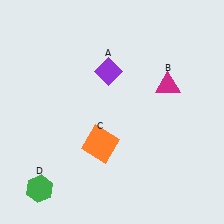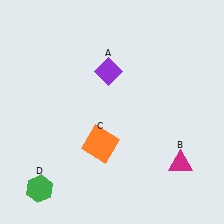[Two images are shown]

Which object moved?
The magenta triangle (B) moved down.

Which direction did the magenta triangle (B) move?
The magenta triangle (B) moved down.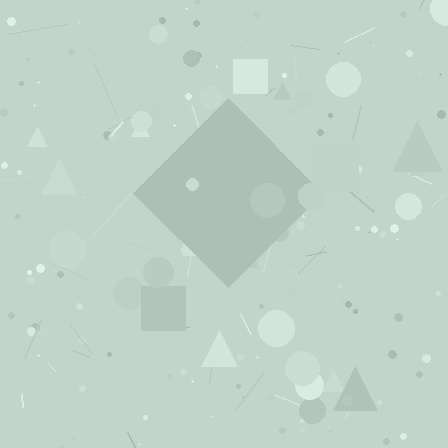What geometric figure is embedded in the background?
A diamond is embedded in the background.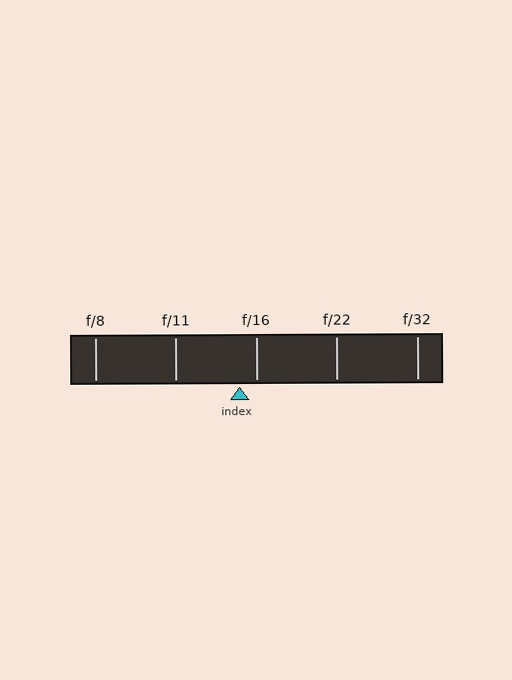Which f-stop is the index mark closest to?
The index mark is closest to f/16.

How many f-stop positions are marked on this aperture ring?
There are 5 f-stop positions marked.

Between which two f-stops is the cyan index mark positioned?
The index mark is between f/11 and f/16.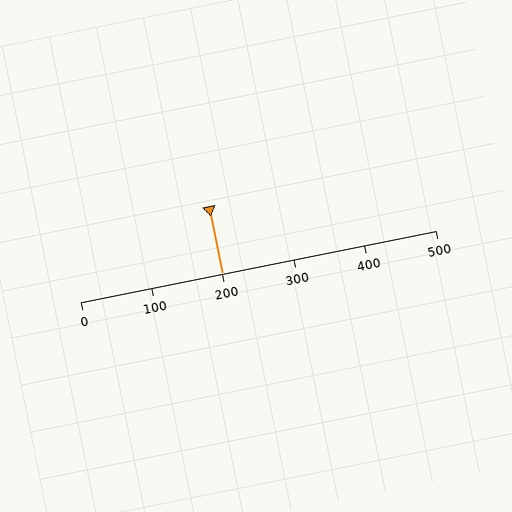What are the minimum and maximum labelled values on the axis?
The axis runs from 0 to 500.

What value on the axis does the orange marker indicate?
The marker indicates approximately 200.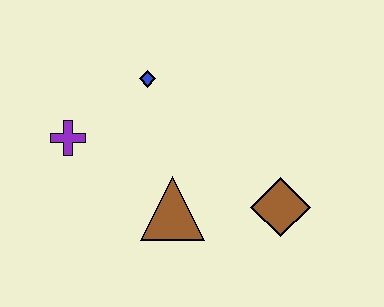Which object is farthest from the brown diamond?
The purple cross is farthest from the brown diamond.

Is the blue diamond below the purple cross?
No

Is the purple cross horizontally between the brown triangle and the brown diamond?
No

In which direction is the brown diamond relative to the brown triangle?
The brown diamond is to the right of the brown triangle.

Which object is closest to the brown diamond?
The brown triangle is closest to the brown diamond.